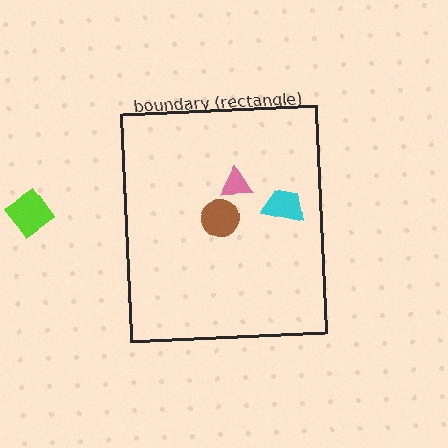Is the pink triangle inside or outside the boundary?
Inside.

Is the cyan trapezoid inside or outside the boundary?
Inside.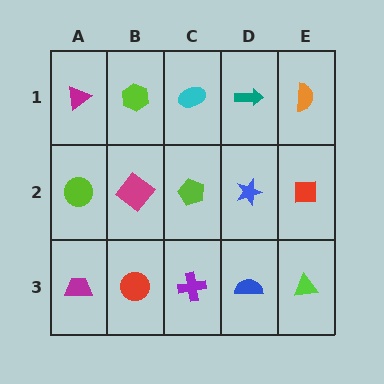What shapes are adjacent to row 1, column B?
A magenta diamond (row 2, column B), a magenta triangle (row 1, column A), a cyan ellipse (row 1, column C).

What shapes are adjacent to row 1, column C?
A lime pentagon (row 2, column C), a lime hexagon (row 1, column B), a teal arrow (row 1, column D).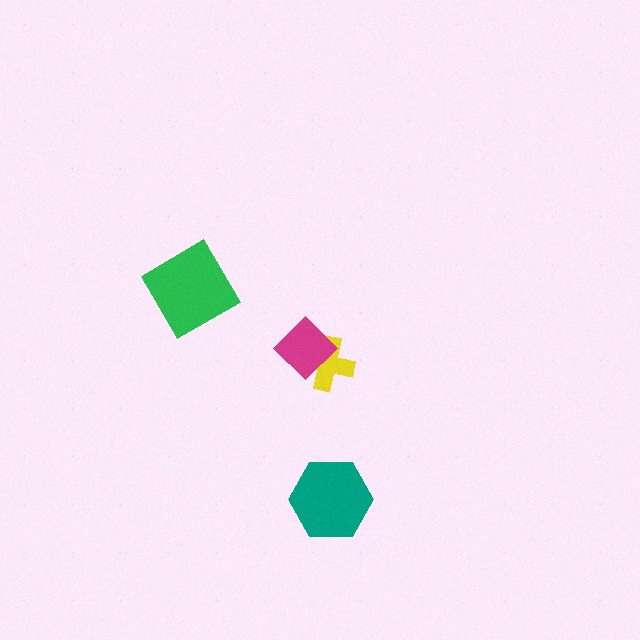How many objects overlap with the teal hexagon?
0 objects overlap with the teal hexagon.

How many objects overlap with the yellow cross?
1 object overlaps with the yellow cross.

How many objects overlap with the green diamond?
0 objects overlap with the green diamond.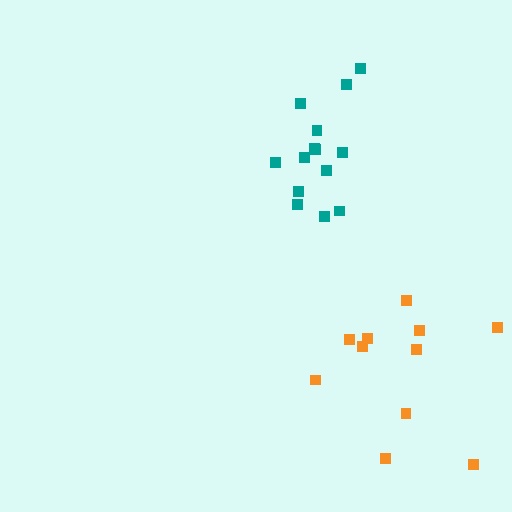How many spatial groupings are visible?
There are 2 spatial groupings.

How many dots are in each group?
Group 1: 11 dots, Group 2: 14 dots (25 total).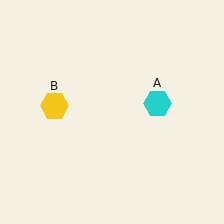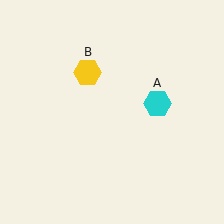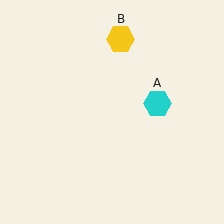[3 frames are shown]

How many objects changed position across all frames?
1 object changed position: yellow hexagon (object B).